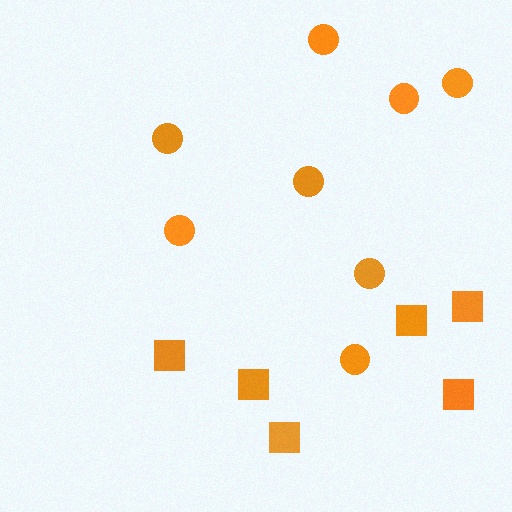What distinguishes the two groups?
There are 2 groups: one group of circles (8) and one group of squares (6).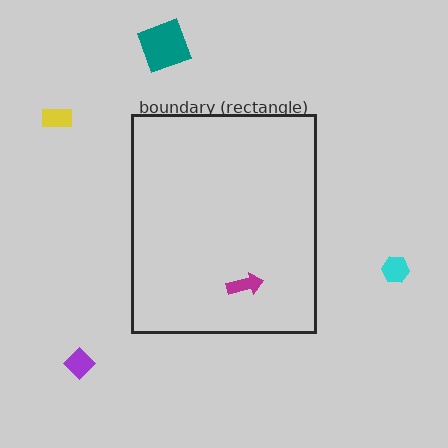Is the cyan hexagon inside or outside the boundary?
Outside.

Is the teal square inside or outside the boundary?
Outside.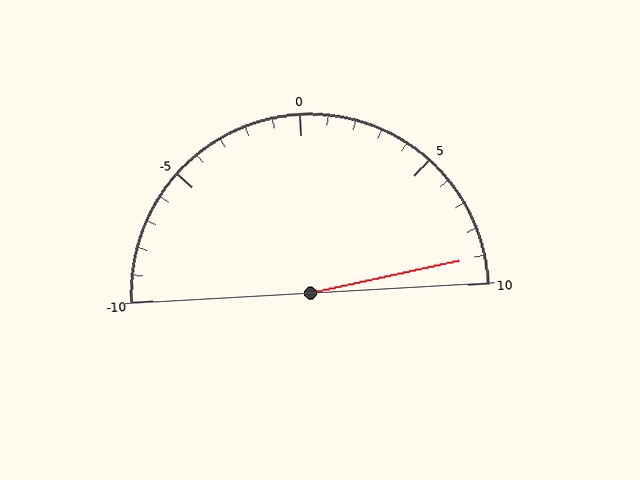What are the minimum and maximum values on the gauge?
The gauge ranges from -10 to 10.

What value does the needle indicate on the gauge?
The needle indicates approximately 9.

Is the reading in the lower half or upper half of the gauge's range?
The reading is in the upper half of the range (-10 to 10).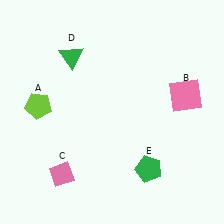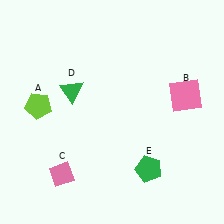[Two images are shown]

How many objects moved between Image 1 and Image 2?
1 object moved between the two images.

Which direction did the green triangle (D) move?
The green triangle (D) moved down.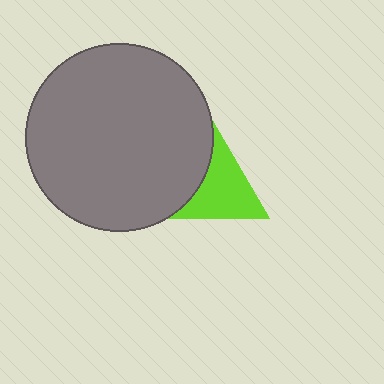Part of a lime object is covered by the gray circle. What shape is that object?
It is a triangle.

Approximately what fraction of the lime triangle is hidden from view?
Roughly 32% of the lime triangle is hidden behind the gray circle.